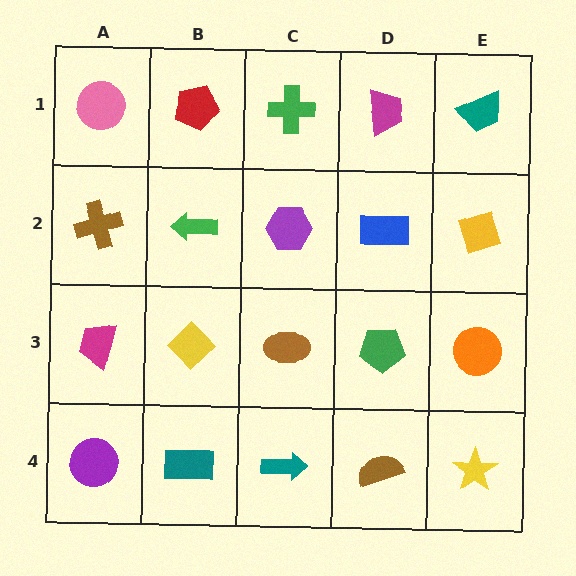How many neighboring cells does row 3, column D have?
4.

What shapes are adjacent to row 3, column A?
A brown cross (row 2, column A), a purple circle (row 4, column A), a yellow diamond (row 3, column B).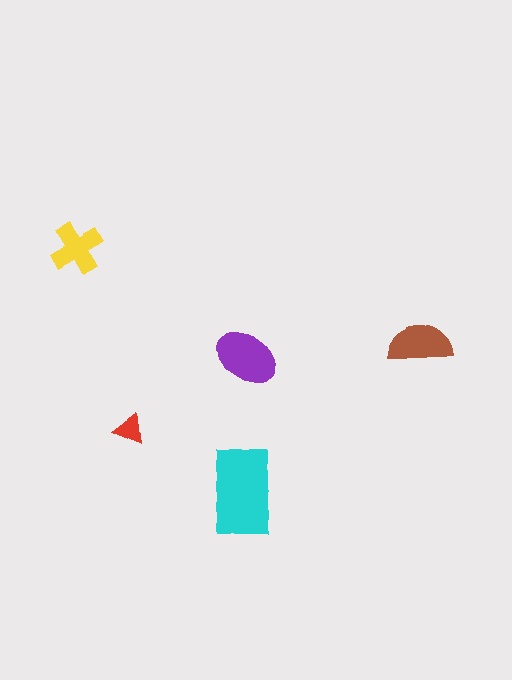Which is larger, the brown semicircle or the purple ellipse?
The purple ellipse.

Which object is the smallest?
The red triangle.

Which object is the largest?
The cyan rectangle.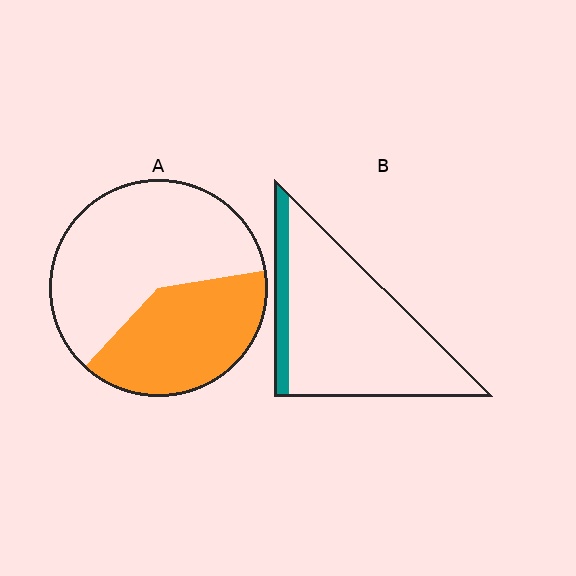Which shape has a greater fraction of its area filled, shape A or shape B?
Shape A.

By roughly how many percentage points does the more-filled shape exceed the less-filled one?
By roughly 25 percentage points (A over B).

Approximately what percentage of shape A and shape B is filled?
A is approximately 40% and B is approximately 15%.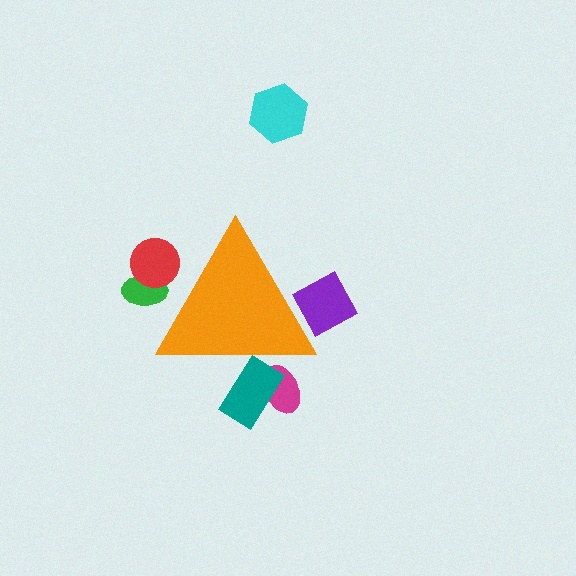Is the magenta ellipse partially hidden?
Yes, the magenta ellipse is partially hidden behind the orange triangle.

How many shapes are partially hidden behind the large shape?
5 shapes are partially hidden.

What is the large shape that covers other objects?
An orange triangle.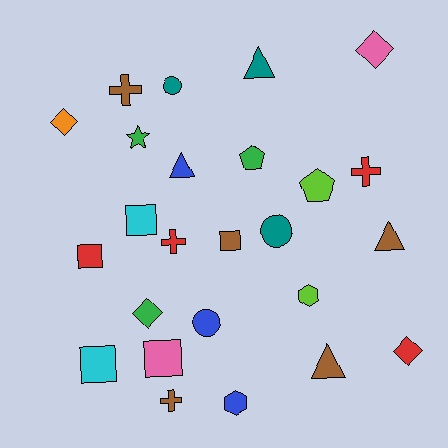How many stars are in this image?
There is 1 star.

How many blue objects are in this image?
There are 3 blue objects.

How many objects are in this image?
There are 25 objects.